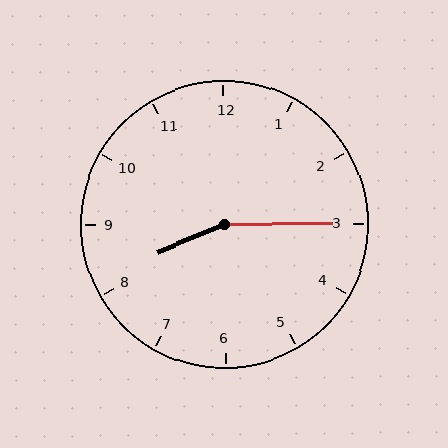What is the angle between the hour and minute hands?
Approximately 158 degrees.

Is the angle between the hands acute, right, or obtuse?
It is obtuse.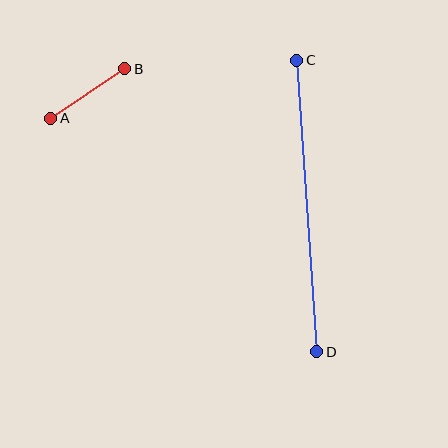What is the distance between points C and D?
The distance is approximately 292 pixels.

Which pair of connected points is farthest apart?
Points C and D are farthest apart.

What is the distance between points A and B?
The distance is approximately 89 pixels.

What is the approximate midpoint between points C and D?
The midpoint is at approximately (307, 206) pixels.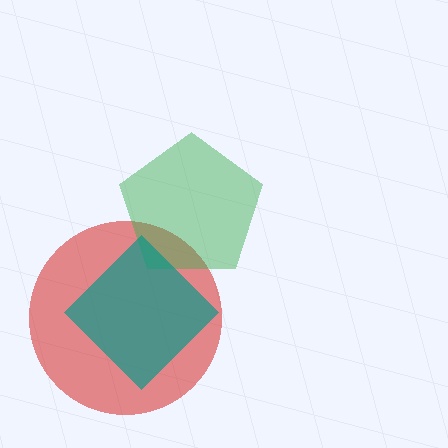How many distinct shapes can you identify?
There are 3 distinct shapes: a red circle, a green pentagon, a teal diamond.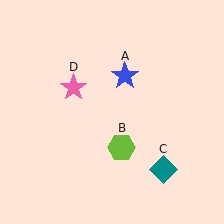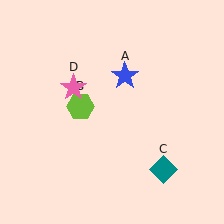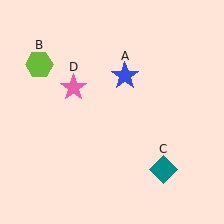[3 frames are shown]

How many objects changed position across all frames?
1 object changed position: lime hexagon (object B).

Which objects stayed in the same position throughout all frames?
Blue star (object A) and teal diamond (object C) and pink star (object D) remained stationary.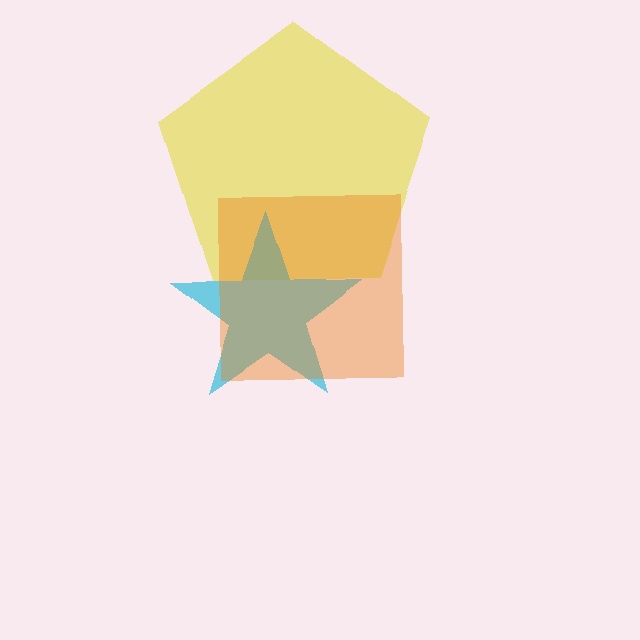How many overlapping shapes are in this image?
There are 3 overlapping shapes in the image.